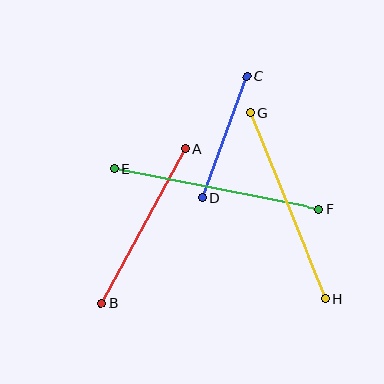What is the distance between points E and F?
The distance is approximately 208 pixels.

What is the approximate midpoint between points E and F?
The midpoint is at approximately (217, 188) pixels.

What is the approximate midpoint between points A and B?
The midpoint is at approximately (143, 226) pixels.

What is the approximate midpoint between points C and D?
The midpoint is at approximately (225, 137) pixels.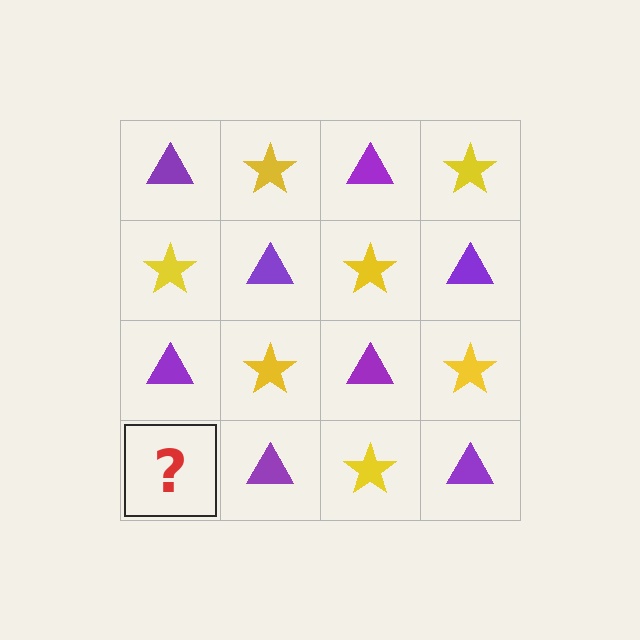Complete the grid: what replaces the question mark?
The question mark should be replaced with a yellow star.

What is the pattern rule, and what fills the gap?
The rule is that it alternates purple triangle and yellow star in a checkerboard pattern. The gap should be filled with a yellow star.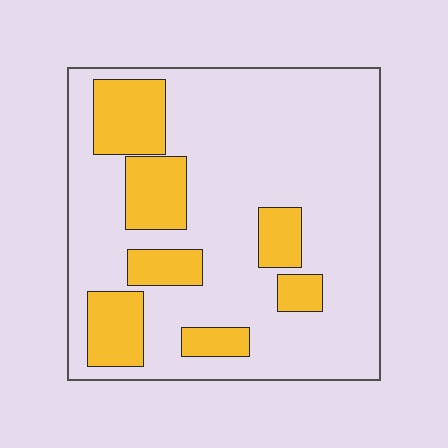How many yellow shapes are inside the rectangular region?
7.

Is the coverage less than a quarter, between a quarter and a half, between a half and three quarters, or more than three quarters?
Less than a quarter.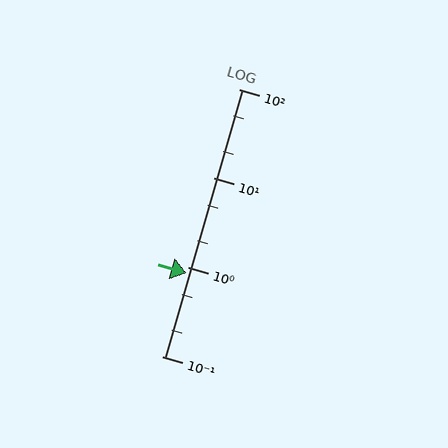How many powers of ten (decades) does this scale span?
The scale spans 3 decades, from 0.1 to 100.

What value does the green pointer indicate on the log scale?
The pointer indicates approximately 0.85.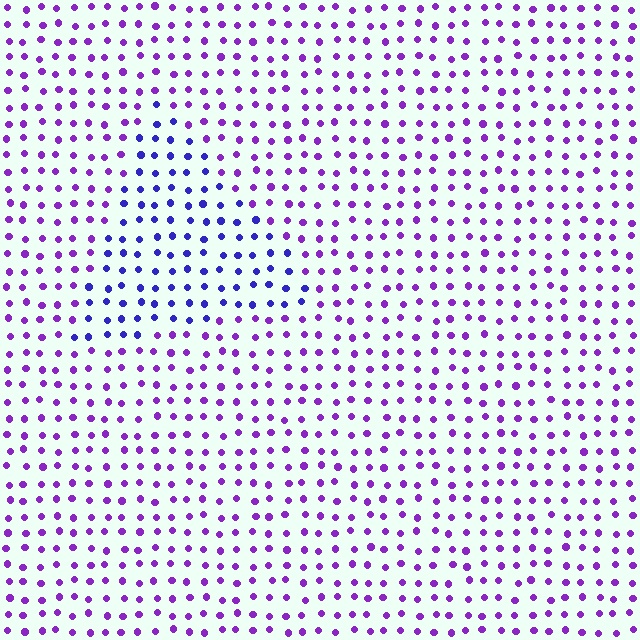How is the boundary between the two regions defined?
The boundary is defined purely by a slight shift in hue (about 34 degrees). Spacing, size, and orientation are identical on both sides.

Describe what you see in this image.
The image is filled with small purple elements in a uniform arrangement. A triangle-shaped region is visible where the elements are tinted to a slightly different hue, forming a subtle color boundary.